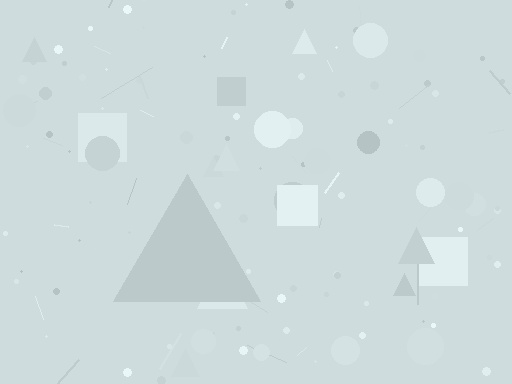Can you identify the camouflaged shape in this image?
The camouflaged shape is a triangle.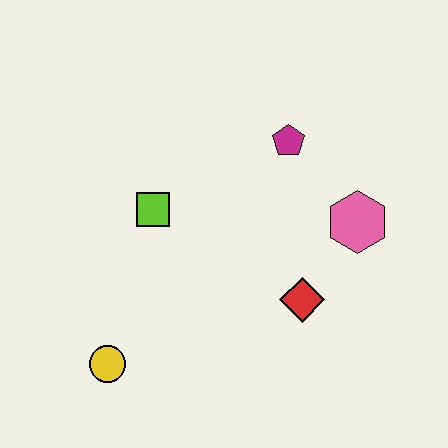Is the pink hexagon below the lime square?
Yes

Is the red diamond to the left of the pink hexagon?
Yes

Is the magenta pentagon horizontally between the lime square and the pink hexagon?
Yes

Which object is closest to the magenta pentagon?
The pink hexagon is closest to the magenta pentagon.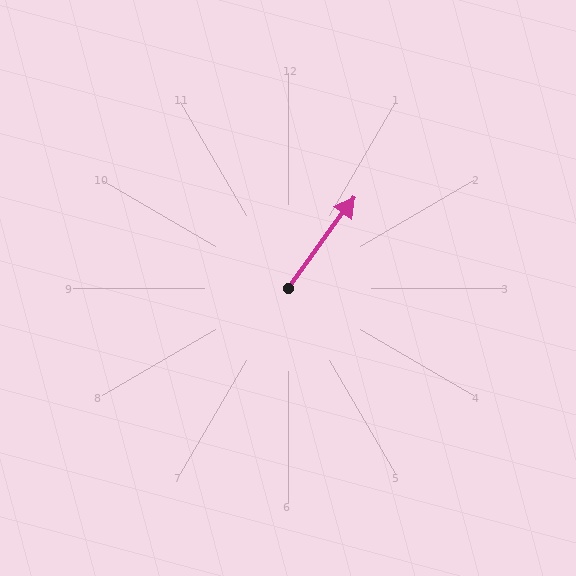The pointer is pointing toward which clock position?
Roughly 1 o'clock.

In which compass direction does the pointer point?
Northeast.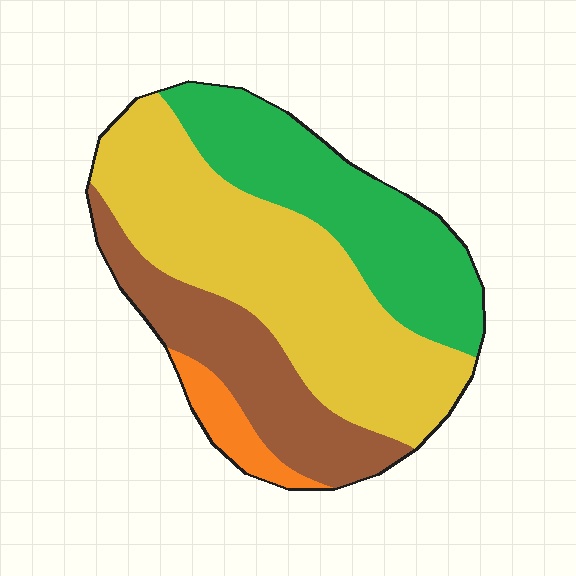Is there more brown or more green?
Green.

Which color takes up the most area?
Yellow, at roughly 45%.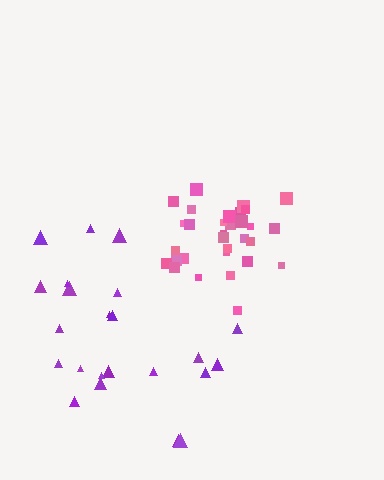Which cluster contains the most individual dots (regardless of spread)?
Pink (31).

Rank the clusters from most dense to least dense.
pink, purple.